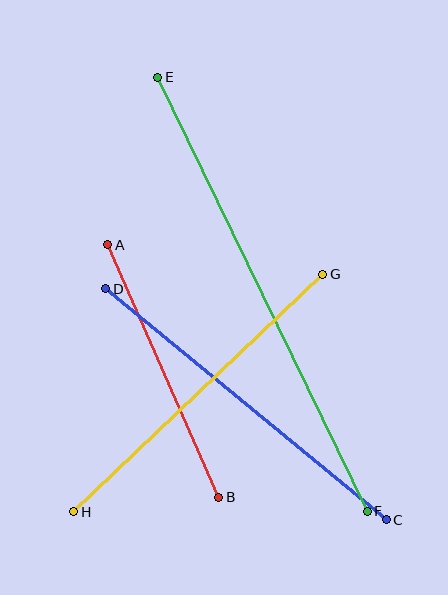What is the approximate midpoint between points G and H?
The midpoint is at approximately (198, 393) pixels.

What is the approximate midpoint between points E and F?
The midpoint is at approximately (263, 294) pixels.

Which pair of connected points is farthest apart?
Points E and F are farthest apart.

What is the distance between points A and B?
The distance is approximately 275 pixels.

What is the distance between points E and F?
The distance is approximately 482 pixels.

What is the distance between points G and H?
The distance is approximately 344 pixels.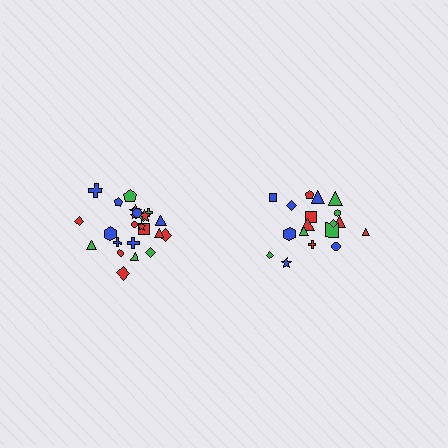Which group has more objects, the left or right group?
The left group.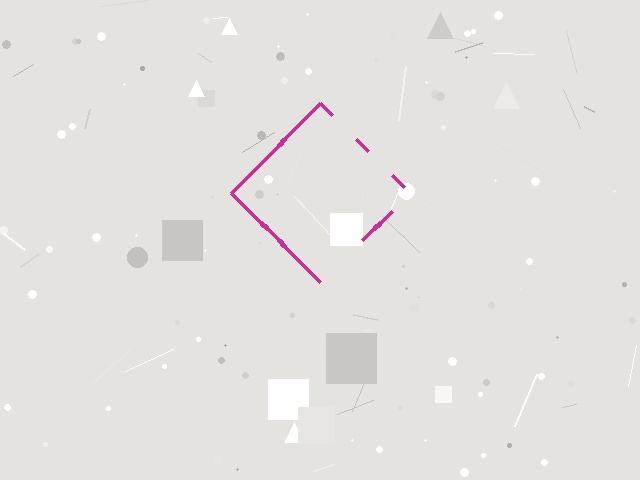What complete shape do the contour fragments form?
The contour fragments form a diamond.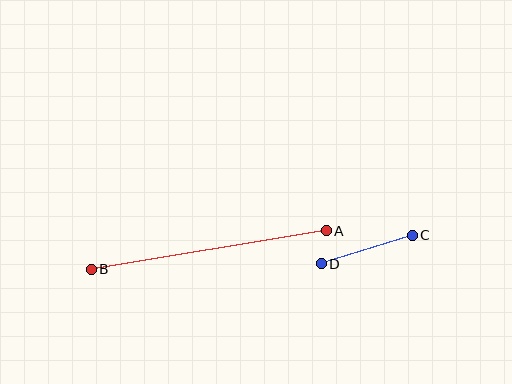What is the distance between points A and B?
The distance is approximately 238 pixels.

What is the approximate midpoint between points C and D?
The midpoint is at approximately (367, 249) pixels.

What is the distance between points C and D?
The distance is approximately 96 pixels.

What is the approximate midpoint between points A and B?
The midpoint is at approximately (209, 250) pixels.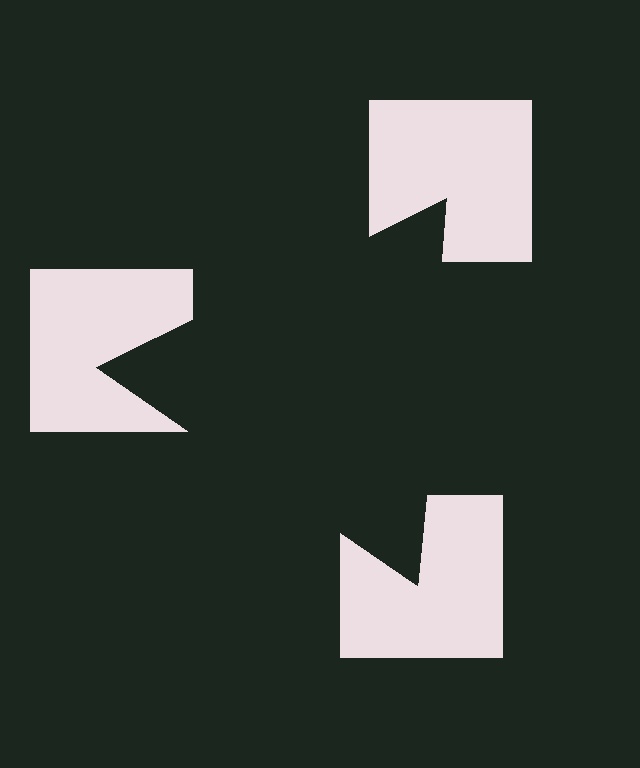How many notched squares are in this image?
There are 3 — one at each vertex of the illusory triangle.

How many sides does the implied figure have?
3 sides.